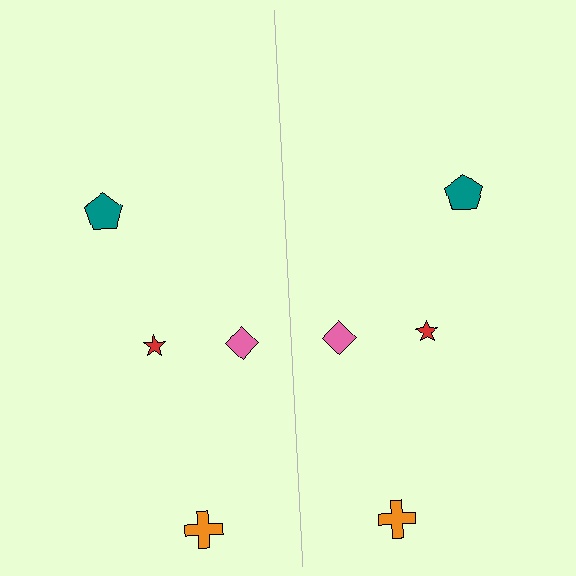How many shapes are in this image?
There are 8 shapes in this image.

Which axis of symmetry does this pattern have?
The pattern has a vertical axis of symmetry running through the center of the image.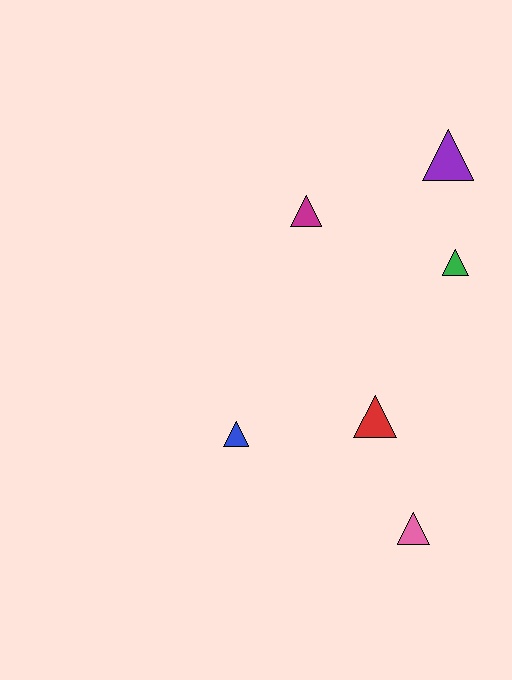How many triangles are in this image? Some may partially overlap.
There are 6 triangles.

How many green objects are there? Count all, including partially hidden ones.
There is 1 green object.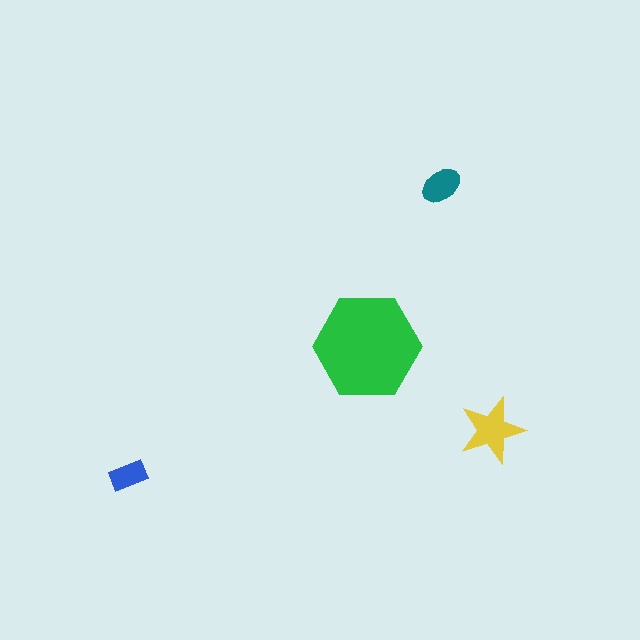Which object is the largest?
The green hexagon.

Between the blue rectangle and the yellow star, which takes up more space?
The yellow star.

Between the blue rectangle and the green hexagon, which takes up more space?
The green hexagon.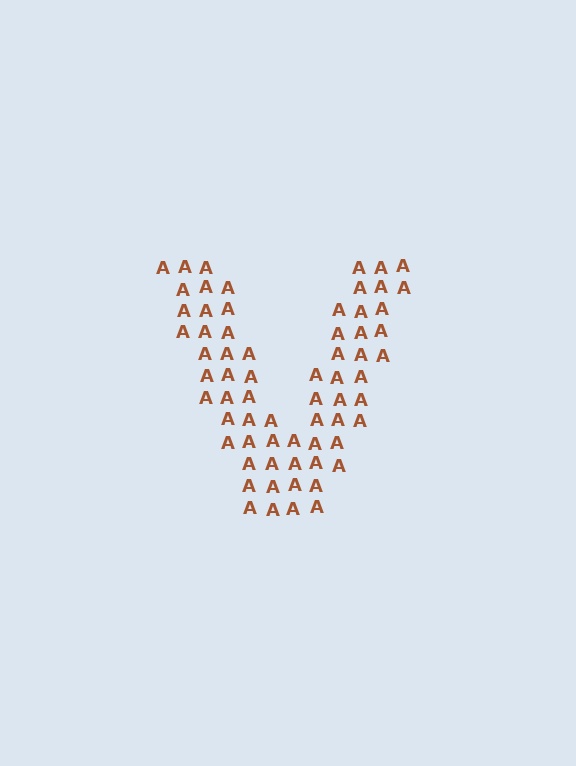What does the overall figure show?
The overall figure shows the letter V.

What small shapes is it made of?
It is made of small letter A's.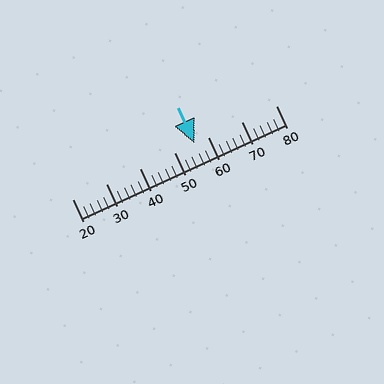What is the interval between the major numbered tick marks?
The major tick marks are spaced 10 units apart.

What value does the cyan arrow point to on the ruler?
The cyan arrow points to approximately 56.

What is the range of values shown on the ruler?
The ruler shows values from 20 to 80.